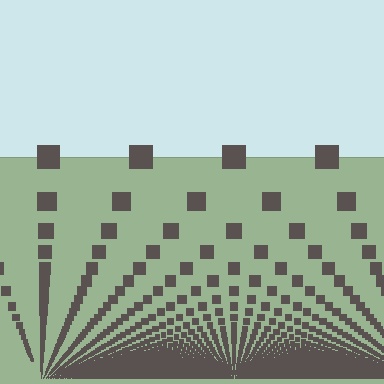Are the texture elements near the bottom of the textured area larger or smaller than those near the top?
Smaller. The gradient is inverted — elements near the bottom are smaller and denser.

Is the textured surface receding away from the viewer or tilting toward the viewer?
The surface appears to tilt toward the viewer. Texture elements get larger and sparser toward the top.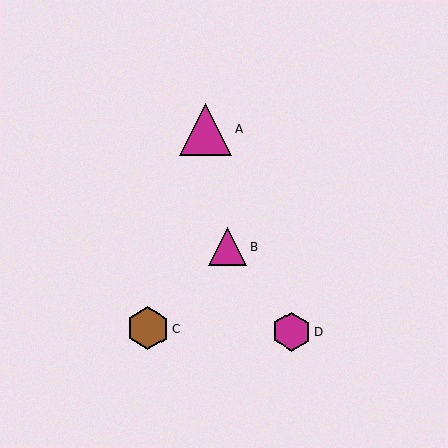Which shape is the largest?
The magenta triangle (labeled A) is the largest.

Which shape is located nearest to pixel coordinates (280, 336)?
The magenta hexagon (labeled D) at (292, 331) is nearest to that location.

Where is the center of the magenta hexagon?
The center of the magenta hexagon is at (292, 331).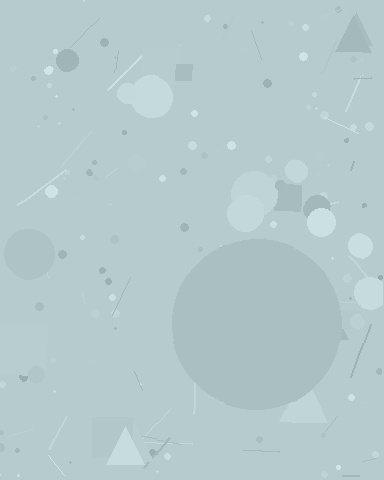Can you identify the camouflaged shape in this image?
The camouflaged shape is a circle.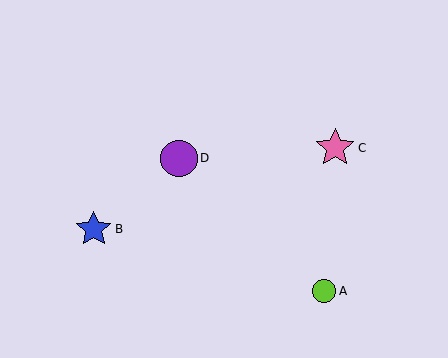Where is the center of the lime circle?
The center of the lime circle is at (324, 291).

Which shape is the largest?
The pink star (labeled C) is the largest.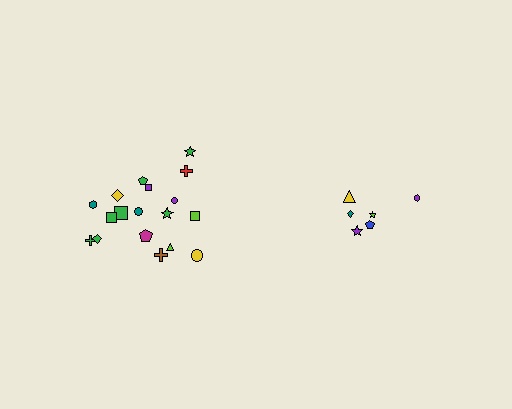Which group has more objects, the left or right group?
The left group.